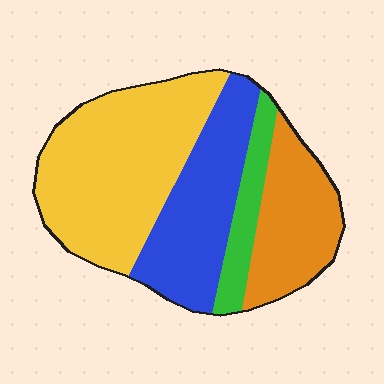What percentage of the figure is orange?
Orange covers around 20% of the figure.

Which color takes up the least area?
Green, at roughly 10%.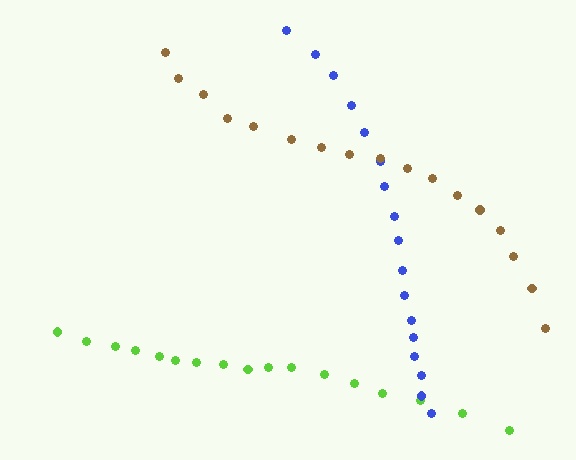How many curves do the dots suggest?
There are 3 distinct paths.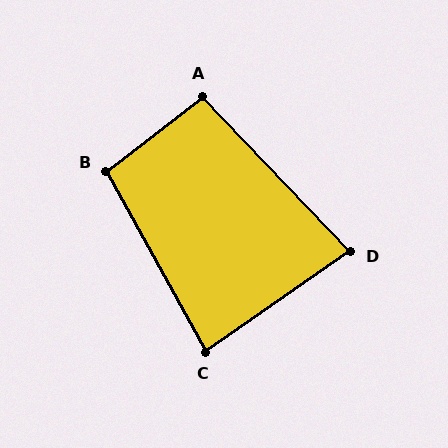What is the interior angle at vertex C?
Approximately 84 degrees (acute).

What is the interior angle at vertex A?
Approximately 96 degrees (obtuse).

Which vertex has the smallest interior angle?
D, at approximately 81 degrees.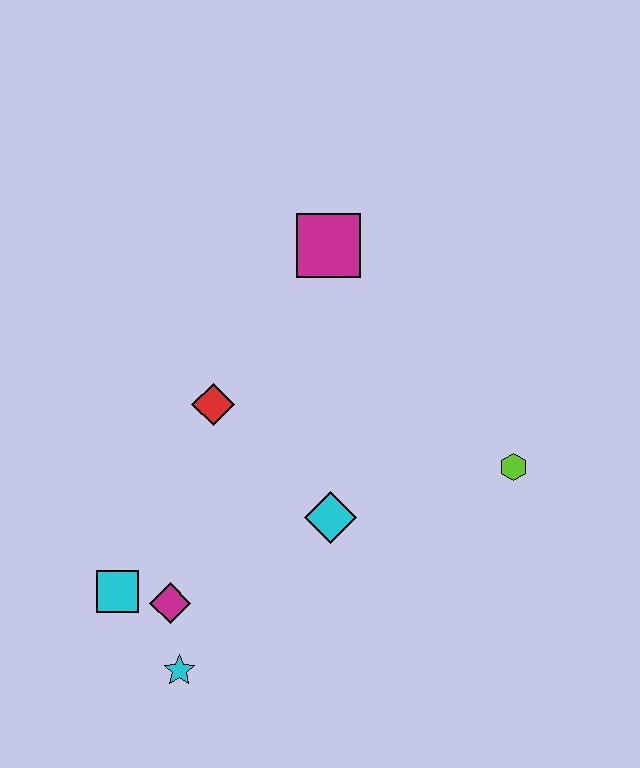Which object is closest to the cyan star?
The magenta diamond is closest to the cyan star.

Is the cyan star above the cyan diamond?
No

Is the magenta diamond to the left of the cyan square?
No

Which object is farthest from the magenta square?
The cyan star is farthest from the magenta square.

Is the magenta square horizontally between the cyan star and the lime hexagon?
Yes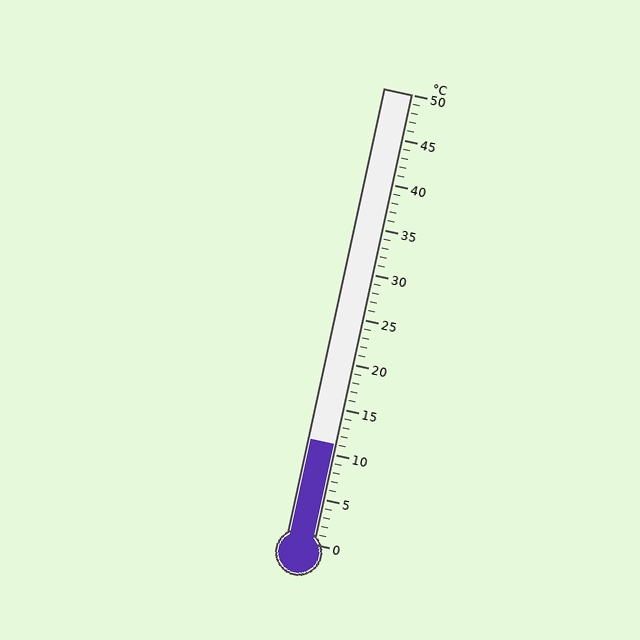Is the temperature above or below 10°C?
The temperature is above 10°C.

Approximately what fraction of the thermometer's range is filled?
The thermometer is filled to approximately 20% of its range.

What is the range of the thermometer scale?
The thermometer scale ranges from 0°C to 50°C.